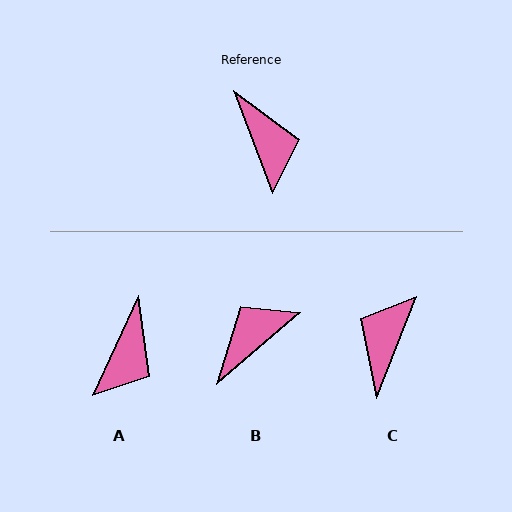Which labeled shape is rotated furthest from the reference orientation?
C, about 138 degrees away.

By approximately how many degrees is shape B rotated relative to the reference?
Approximately 110 degrees counter-clockwise.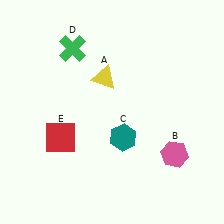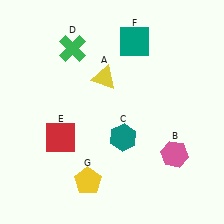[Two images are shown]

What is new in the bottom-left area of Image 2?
A yellow pentagon (G) was added in the bottom-left area of Image 2.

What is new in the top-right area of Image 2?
A teal square (F) was added in the top-right area of Image 2.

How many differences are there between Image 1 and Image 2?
There are 2 differences between the two images.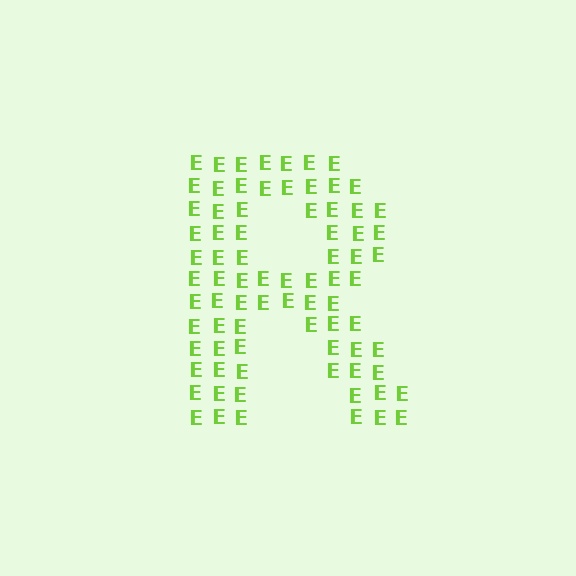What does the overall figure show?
The overall figure shows the letter R.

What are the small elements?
The small elements are letter E's.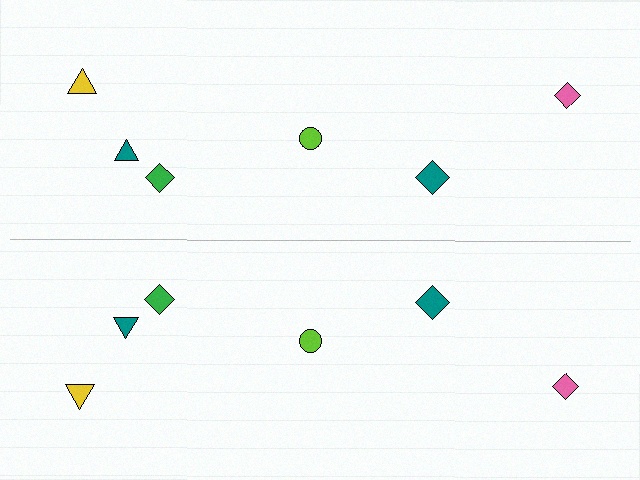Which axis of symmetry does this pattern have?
The pattern has a horizontal axis of symmetry running through the center of the image.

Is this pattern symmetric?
Yes, this pattern has bilateral (reflection) symmetry.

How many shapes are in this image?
There are 12 shapes in this image.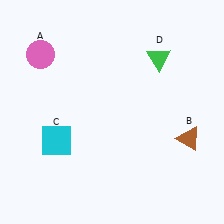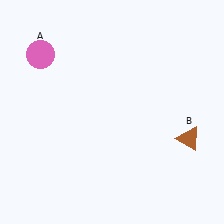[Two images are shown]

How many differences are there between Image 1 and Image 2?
There are 2 differences between the two images.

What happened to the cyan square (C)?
The cyan square (C) was removed in Image 2. It was in the bottom-left area of Image 1.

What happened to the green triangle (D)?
The green triangle (D) was removed in Image 2. It was in the top-right area of Image 1.